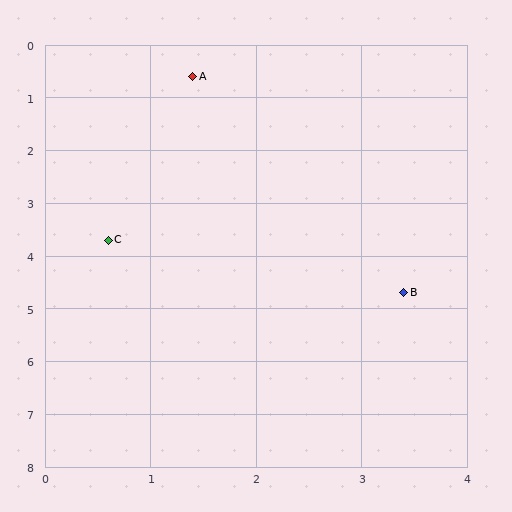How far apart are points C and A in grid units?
Points C and A are about 3.2 grid units apart.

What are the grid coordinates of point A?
Point A is at approximately (1.4, 0.6).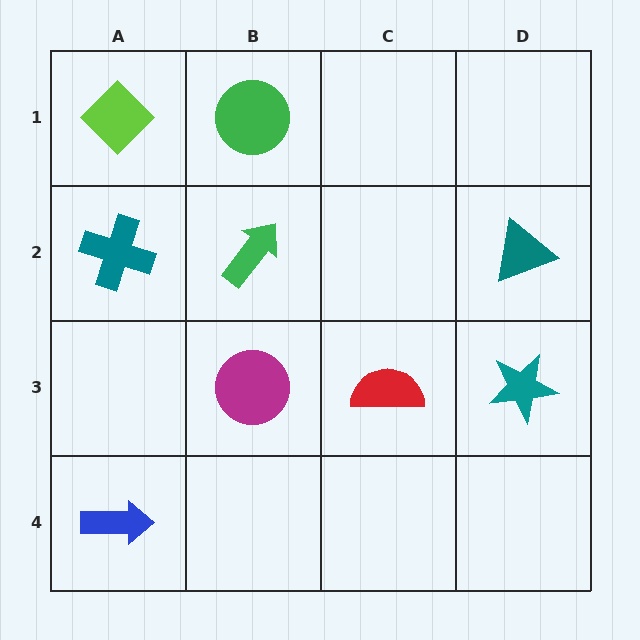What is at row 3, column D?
A teal star.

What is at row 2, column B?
A green arrow.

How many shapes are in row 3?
3 shapes.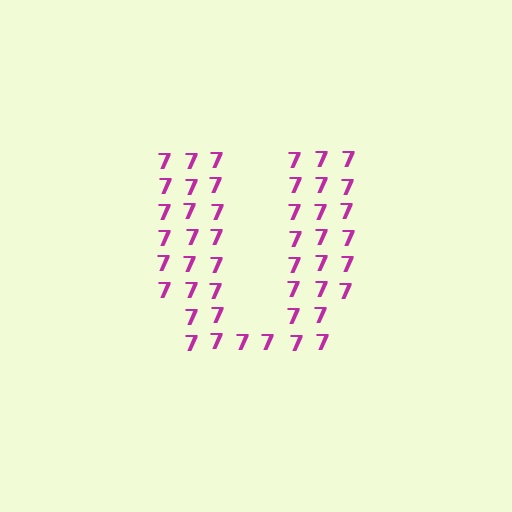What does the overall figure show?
The overall figure shows the letter U.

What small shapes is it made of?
It is made of small digit 7's.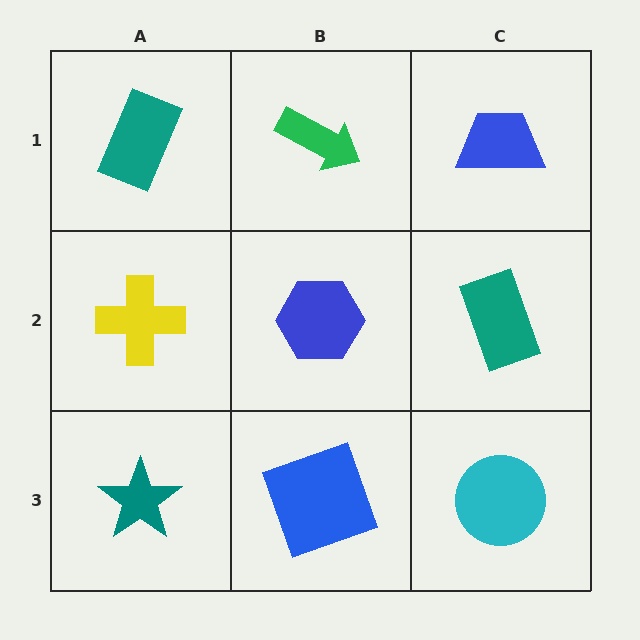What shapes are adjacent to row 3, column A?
A yellow cross (row 2, column A), a blue square (row 3, column B).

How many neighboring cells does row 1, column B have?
3.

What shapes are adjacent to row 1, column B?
A blue hexagon (row 2, column B), a teal rectangle (row 1, column A), a blue trapezoid (row 1, column C).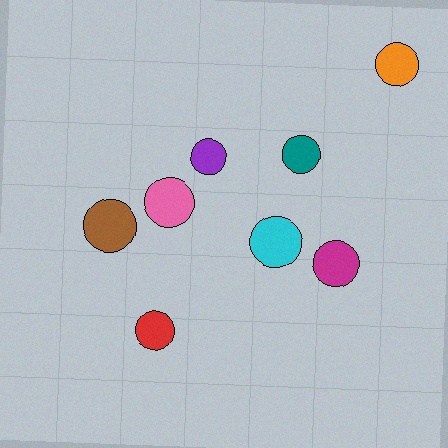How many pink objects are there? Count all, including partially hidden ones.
There is 1 pink object.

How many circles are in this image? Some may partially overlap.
There are 8 circles.